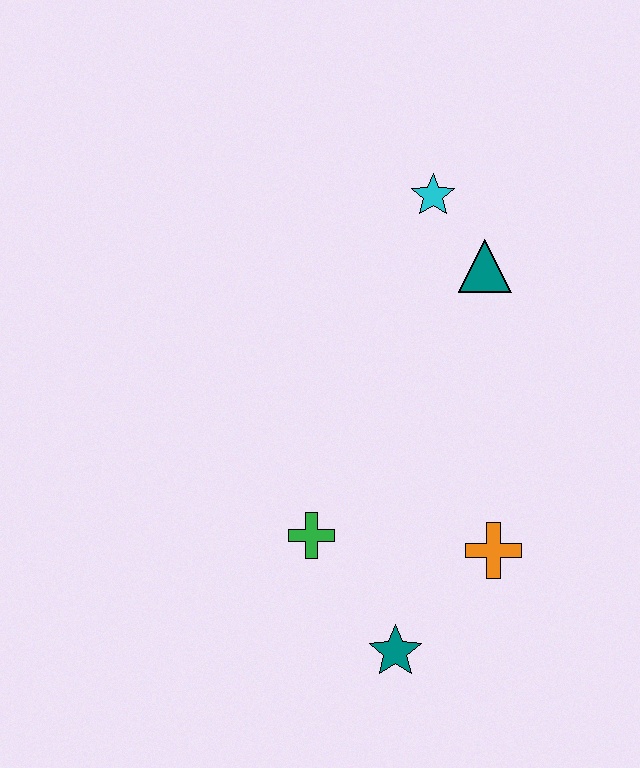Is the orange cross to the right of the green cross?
Yes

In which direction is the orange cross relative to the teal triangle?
The orange cross is below the teal triangle.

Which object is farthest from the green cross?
The cyan star is farthest from the green cross.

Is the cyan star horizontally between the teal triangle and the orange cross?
No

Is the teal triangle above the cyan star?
No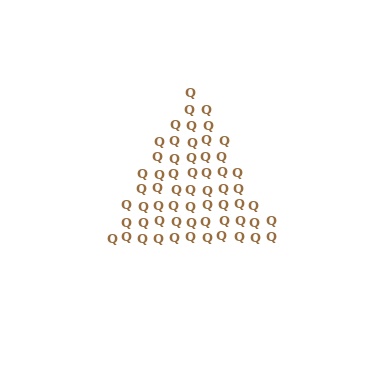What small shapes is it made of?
It is made of small letter Q's.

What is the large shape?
The large shape is a triangle.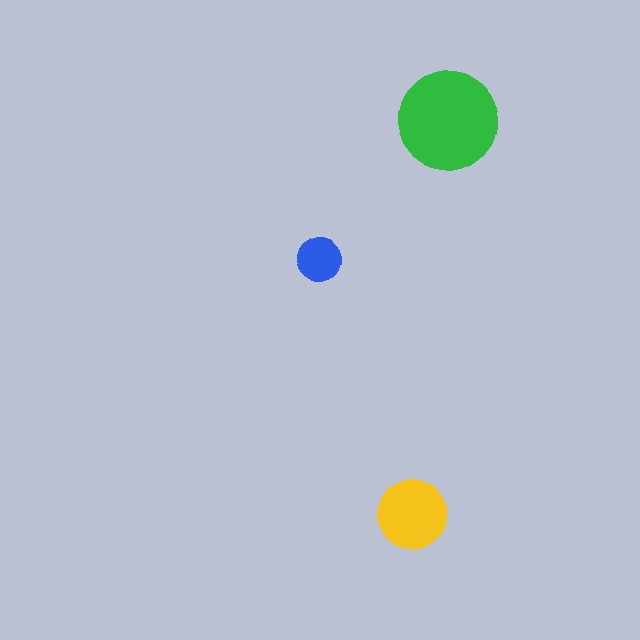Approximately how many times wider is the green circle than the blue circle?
About 2 times wider.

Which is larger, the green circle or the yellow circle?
The green one.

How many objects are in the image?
There are 3 objects in the image.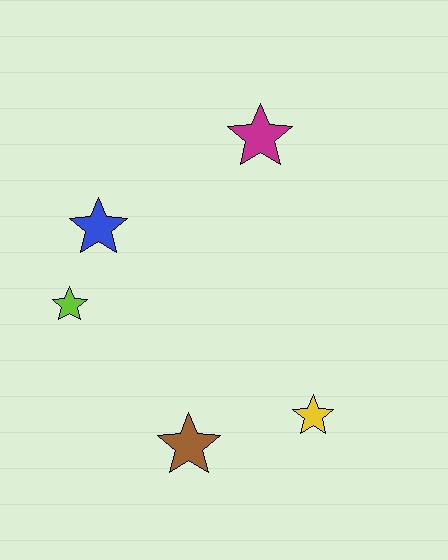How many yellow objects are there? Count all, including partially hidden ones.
There is 1 yellow object.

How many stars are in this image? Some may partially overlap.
There are 5 stars.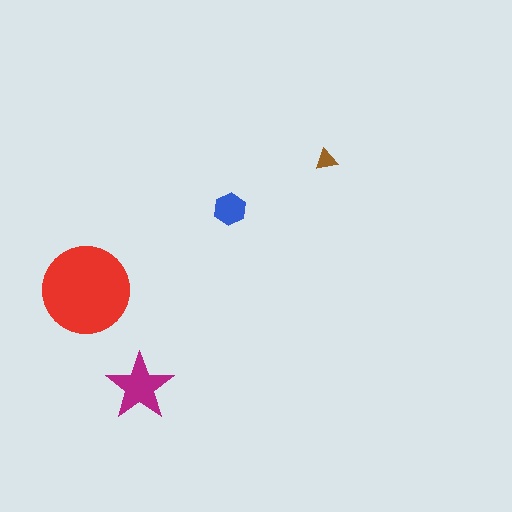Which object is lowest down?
The magenta star is bottommost.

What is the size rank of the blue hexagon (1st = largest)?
3rd.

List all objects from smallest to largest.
The brown triangle, the blue hexagon, the magenta star, the red circle.